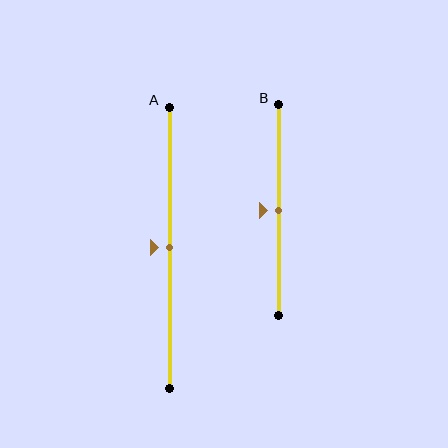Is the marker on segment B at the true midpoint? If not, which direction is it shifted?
Yes, the marker on segment B is at the true midpoint.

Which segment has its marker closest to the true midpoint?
Segment A has its marker closest to the true midpoint.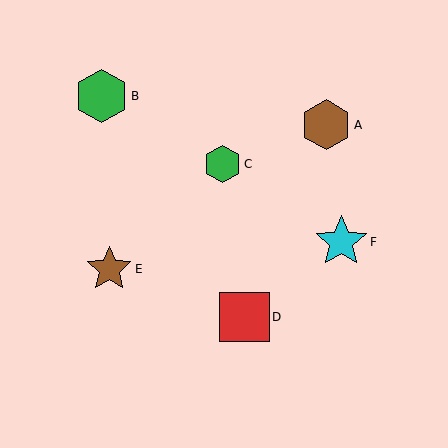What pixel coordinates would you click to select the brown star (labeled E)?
Click at (109, 269) to select the brown star E.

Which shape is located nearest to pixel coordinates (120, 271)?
The brown star (labeled E) at (109, 269) is nearest to that location.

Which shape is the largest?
The green hexagon (labeled B) is the largest.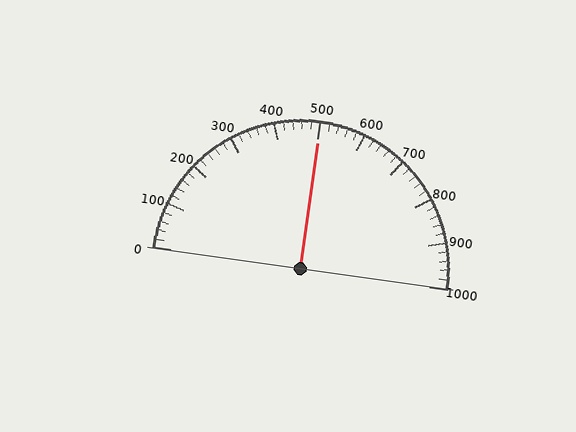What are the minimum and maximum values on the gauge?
The gauge ranges from 0 to 1000.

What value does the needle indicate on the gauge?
The needle indicates approximately 500.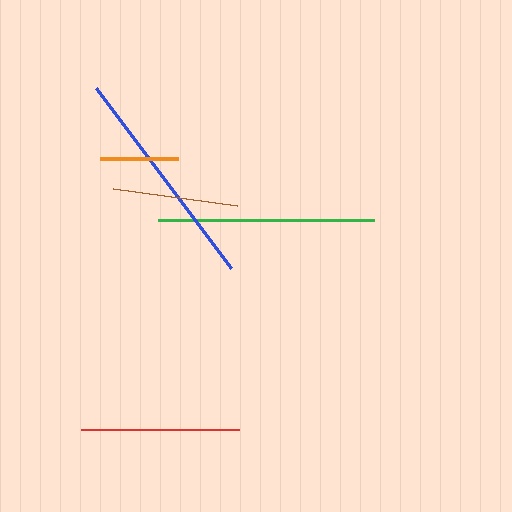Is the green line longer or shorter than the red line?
The green line is longer than the red line.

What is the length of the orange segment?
The orange segment is approximately 78 pixels long.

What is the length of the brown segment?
The brown segment is approximately 125 pixels long.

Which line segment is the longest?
The blue line is the longest at approximately 225 pixels.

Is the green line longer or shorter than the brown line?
The green line is longer than the brown line.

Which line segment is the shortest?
The orange line is the shortest at approximately 78 pixels.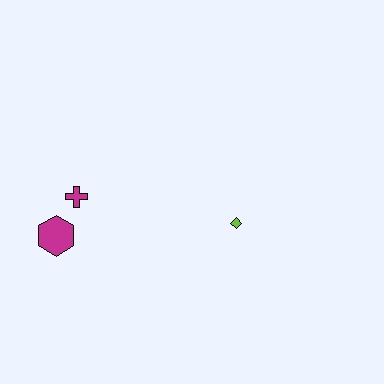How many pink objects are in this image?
There are no pink objects.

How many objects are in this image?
There are 3 objects.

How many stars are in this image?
There are no stars.